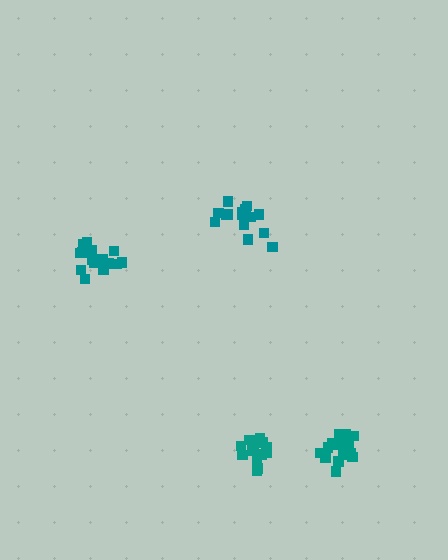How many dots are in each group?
Group 1: 15 dots, Group 2: 18 dots, Group 3: 19 dots, Group 4: 15 dots (67 total).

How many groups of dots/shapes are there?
There are 4 groups.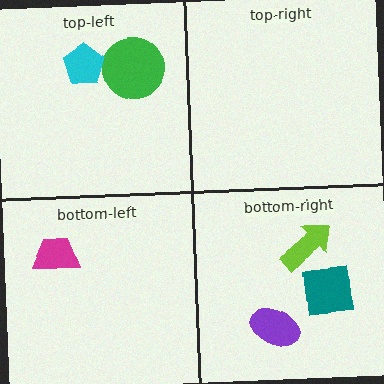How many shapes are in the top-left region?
2.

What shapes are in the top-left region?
The green circle, the cyan pentagon.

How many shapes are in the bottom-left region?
1.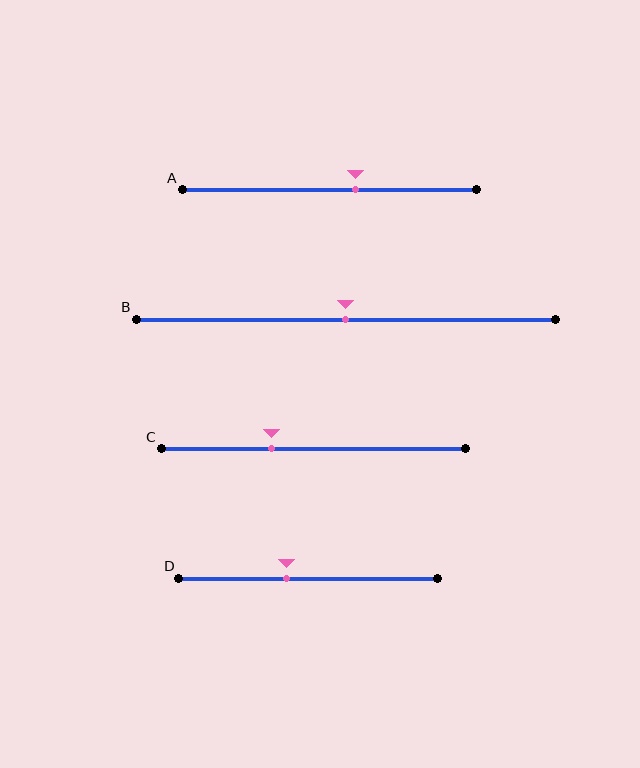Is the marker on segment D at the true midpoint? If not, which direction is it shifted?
No, the marker on segment D is shifted to the left by about 8% of the segment length.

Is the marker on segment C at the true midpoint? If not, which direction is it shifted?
No, the marker on segment C is shifted to the left by about 14% of the segment length.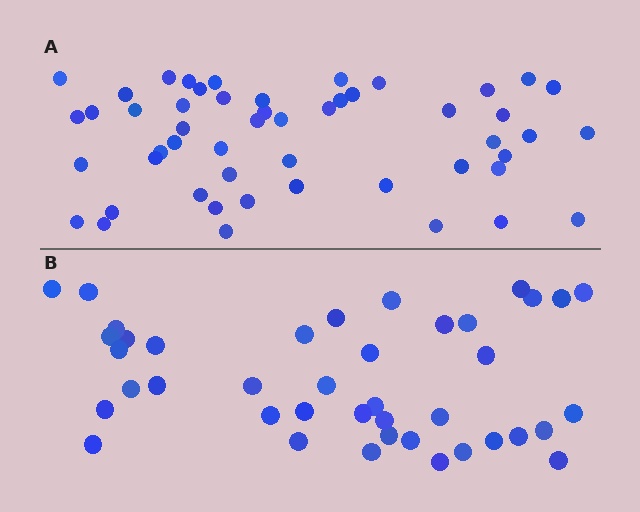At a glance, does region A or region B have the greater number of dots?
Region A (the top region) has more dots.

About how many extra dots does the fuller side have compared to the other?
Region A has roughly 10 or so more dots than region B.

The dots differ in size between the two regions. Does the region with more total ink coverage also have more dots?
No. Region B has more total ink coverage because its dots are larger, but region A actually contains more individual dots. Total area can be misleading — the number of items is what matters here.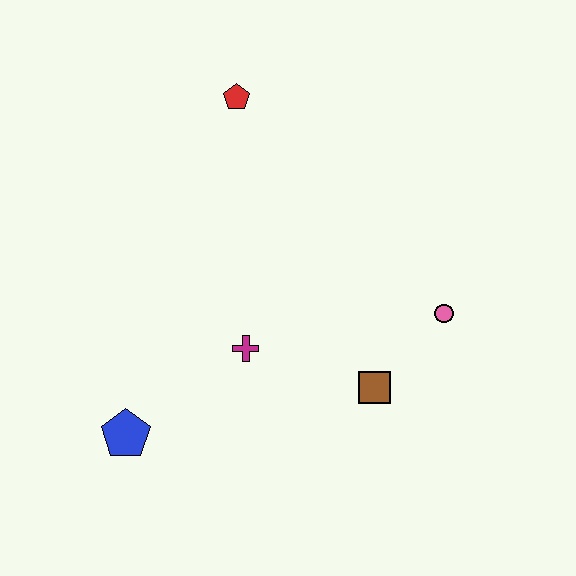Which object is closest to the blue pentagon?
The magenta cross is closest to the blue pentagon.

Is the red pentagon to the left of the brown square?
Yes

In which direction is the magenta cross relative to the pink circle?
The magenta cross is to the left of the pink circle.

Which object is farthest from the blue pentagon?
The red pentagon is farthest from the blue pentagon.